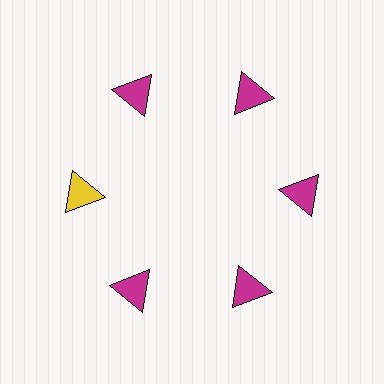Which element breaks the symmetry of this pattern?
The yellow triangle at roughly the 9 o'clock position breaks the symmetry. All other shapes are magenta triangles.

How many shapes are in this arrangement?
There are 6 shapes arranged in a ring pattern.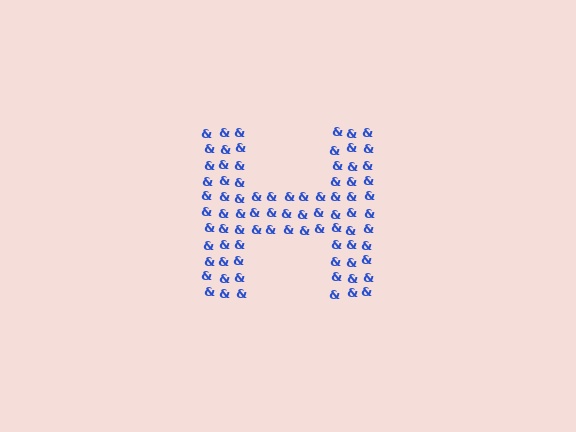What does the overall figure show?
The overall figure shows the letter H.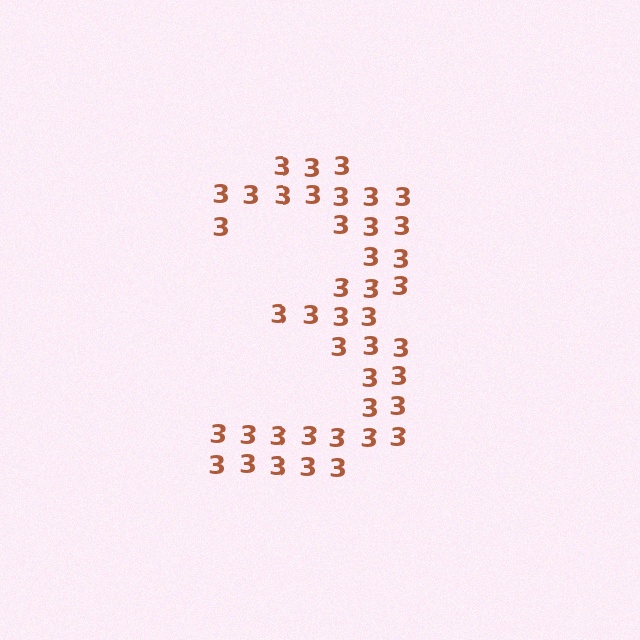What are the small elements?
The small elements are digit 3's.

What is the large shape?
The large shape is the digit 3.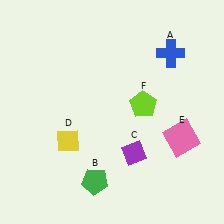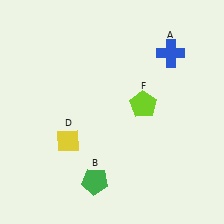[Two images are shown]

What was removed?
The pink square (E), the purple diamond (C) were removed in Image 2.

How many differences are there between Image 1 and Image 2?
There are 2 differences between the two images.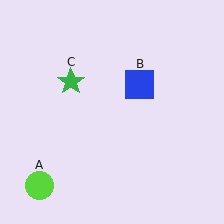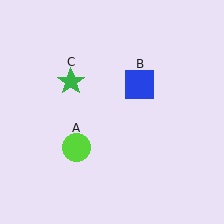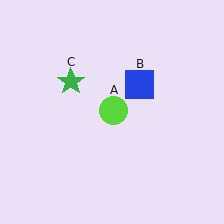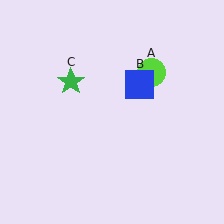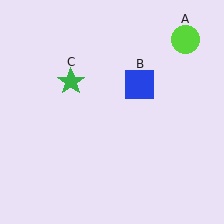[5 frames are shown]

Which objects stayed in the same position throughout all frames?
Blue square (object B) and green star (object C) remained stationary.